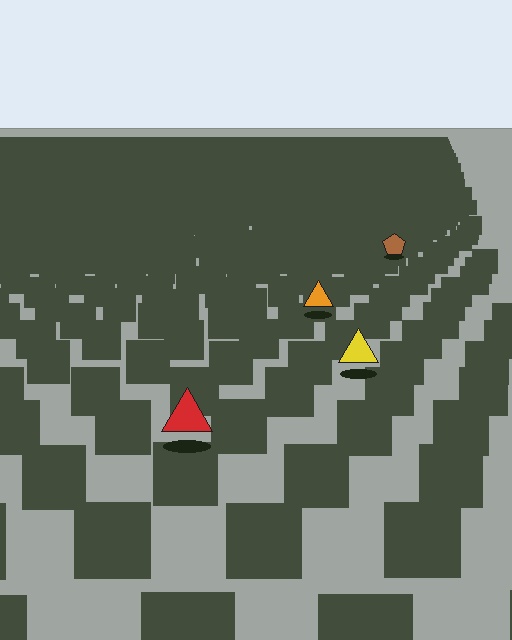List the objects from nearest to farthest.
From nearest to farthest: the red triangle, the yellow triangle, the orange triangle, the brown pentagon.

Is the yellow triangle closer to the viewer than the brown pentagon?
Yes. The yellow triangle is closer — you can tell from the texture gradient: the ground texture is coarser near it.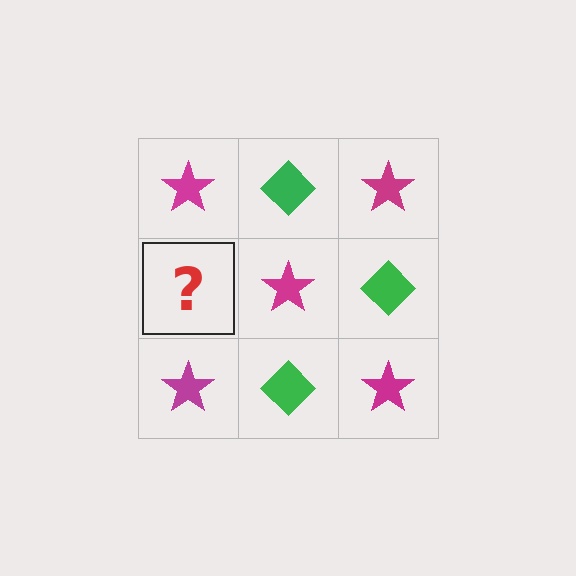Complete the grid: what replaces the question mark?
The question mark should be replaced with a green diamond.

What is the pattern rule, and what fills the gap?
The rule is that it alternates magenta star and green diamond in a checkerboard pattern. The gap should be filled with a green diamond.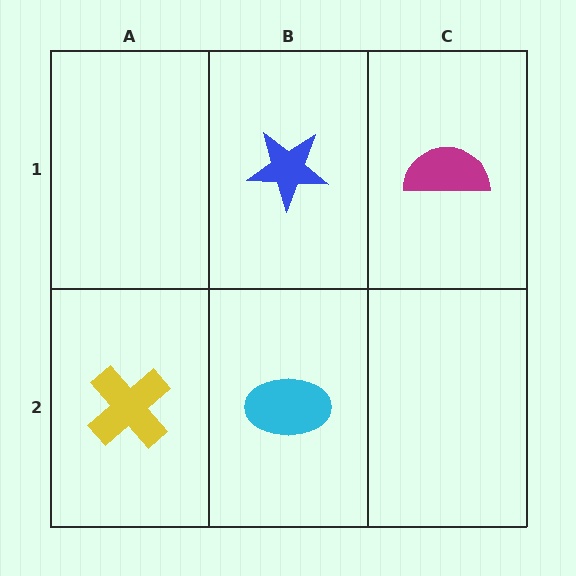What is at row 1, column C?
A magenta semicircle.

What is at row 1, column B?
A blue star.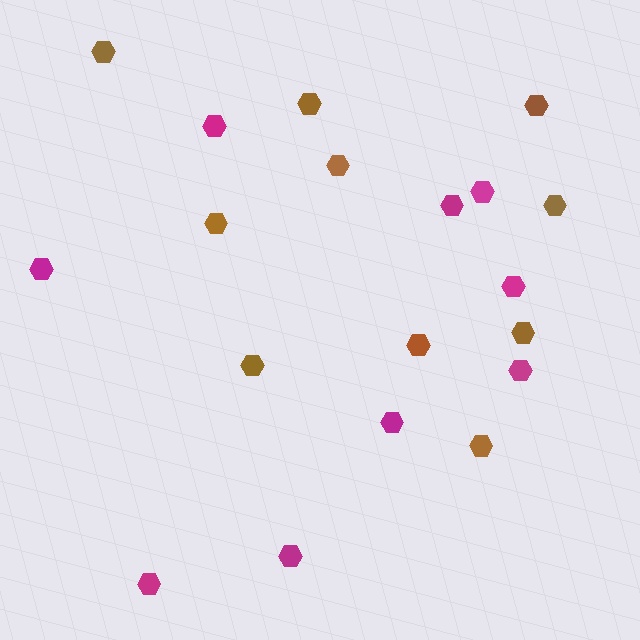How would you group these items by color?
There are 2 groups: one group of magenta hexagons (9) and one group of brown hexagons (10).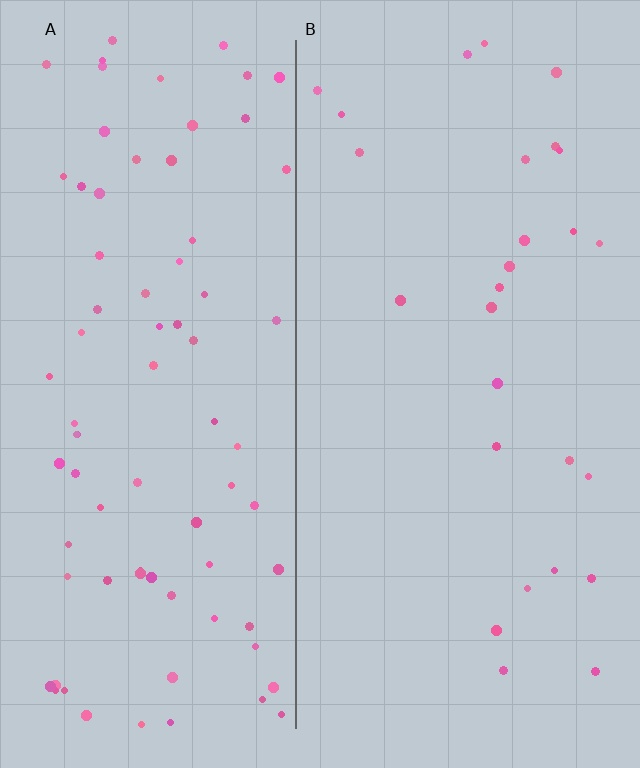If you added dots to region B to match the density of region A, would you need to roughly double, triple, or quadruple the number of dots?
Approximately triple.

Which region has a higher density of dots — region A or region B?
A (the left).